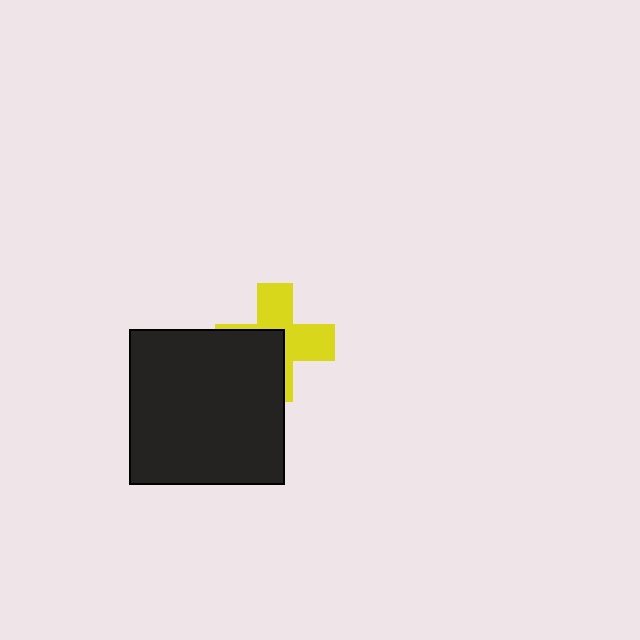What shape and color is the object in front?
The object in front is a black square.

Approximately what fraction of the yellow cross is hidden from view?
Roughly 45% of the yellow cross is hidden behind the black square.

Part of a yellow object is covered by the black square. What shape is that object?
It is a cross.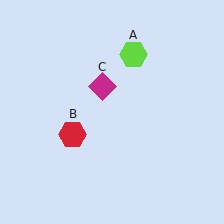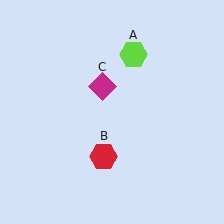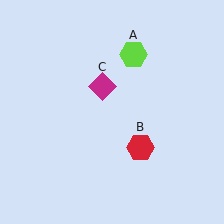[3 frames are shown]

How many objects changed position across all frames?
1 object changed position: red hexagon (object B).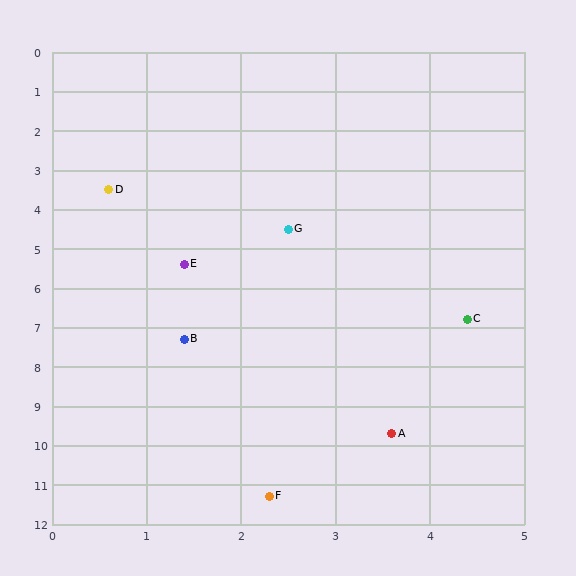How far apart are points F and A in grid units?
Points F and A are about 2.1 grid units apart.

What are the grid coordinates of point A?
Point A is at approximately (3.6, 9.7).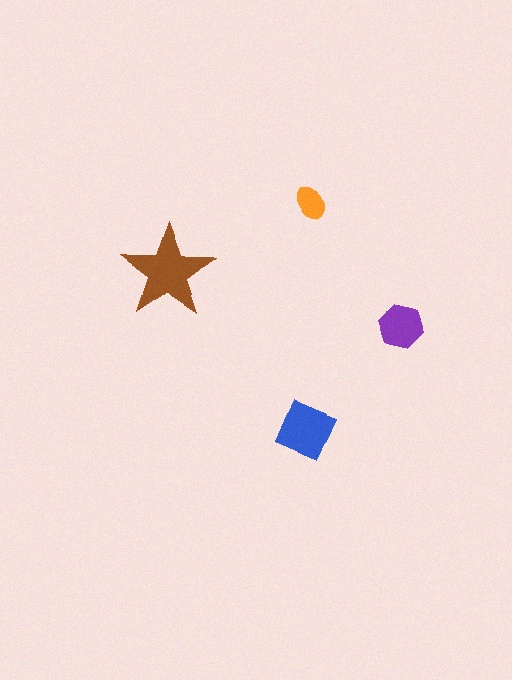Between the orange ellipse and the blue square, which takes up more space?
The blue square.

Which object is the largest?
The brown star.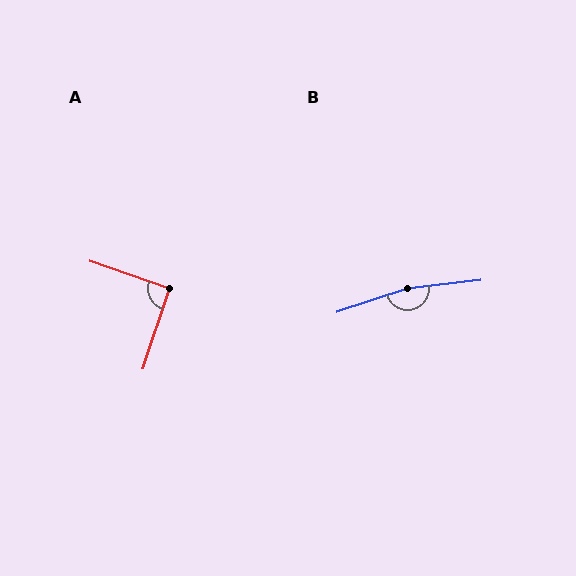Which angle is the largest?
B, at approximately 167 degrees.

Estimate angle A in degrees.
Approximately 91 degrees.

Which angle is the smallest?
A, at approximately 91 degrees.